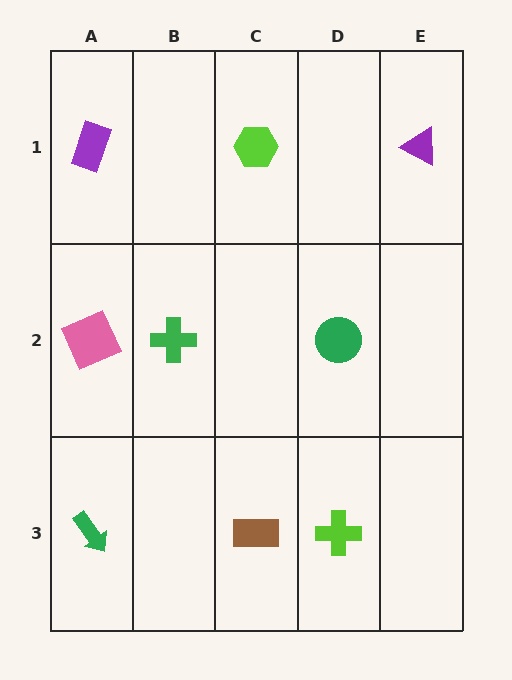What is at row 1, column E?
A purple triangle.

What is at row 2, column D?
A green circle.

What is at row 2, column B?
A green cross.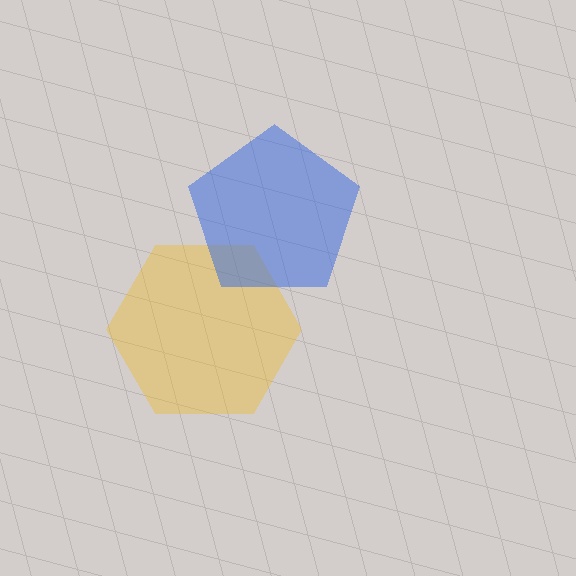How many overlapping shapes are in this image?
There are 2 overlapping shapes in the image.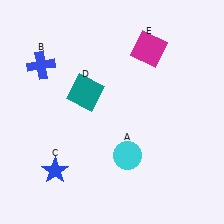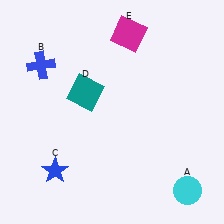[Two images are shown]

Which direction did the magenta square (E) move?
The magenta square (E) moved left.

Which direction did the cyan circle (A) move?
The cyan circle (A) moved right.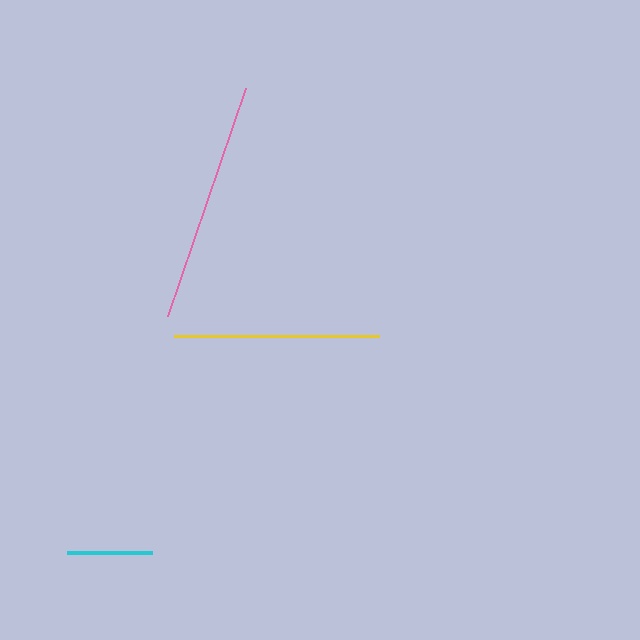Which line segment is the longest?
The pink line is the longest at approximately 241 pixels.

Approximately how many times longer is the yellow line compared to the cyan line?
The yellow line is approximately 2.4 times the length of the cyan line.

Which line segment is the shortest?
The cyan line is the shortest at approximately 85 pixels.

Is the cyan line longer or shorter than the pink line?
The pink line is longer than the cyan line.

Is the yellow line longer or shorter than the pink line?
The pink line is longer than the yellow line.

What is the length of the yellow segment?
The yellow segment is approximately 204 pixels long.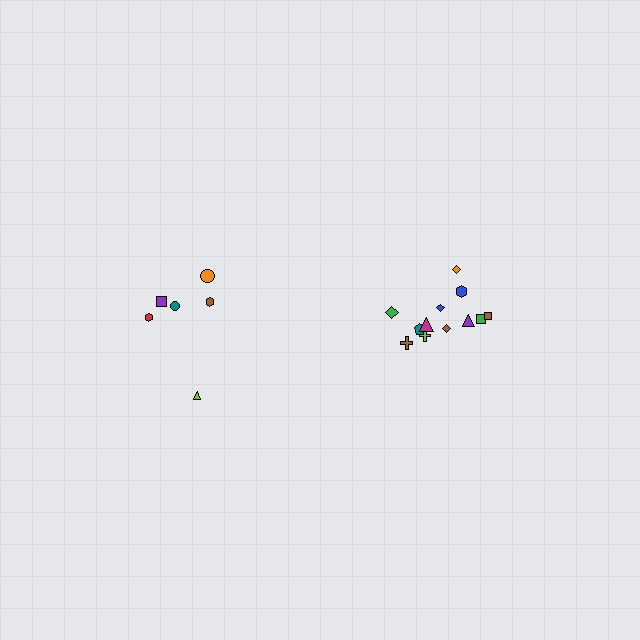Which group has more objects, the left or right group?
The right group.